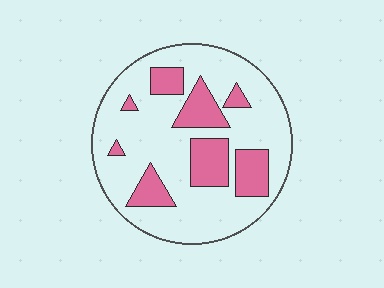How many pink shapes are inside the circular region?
8.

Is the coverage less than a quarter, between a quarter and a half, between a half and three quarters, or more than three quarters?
Between a quarter and a half.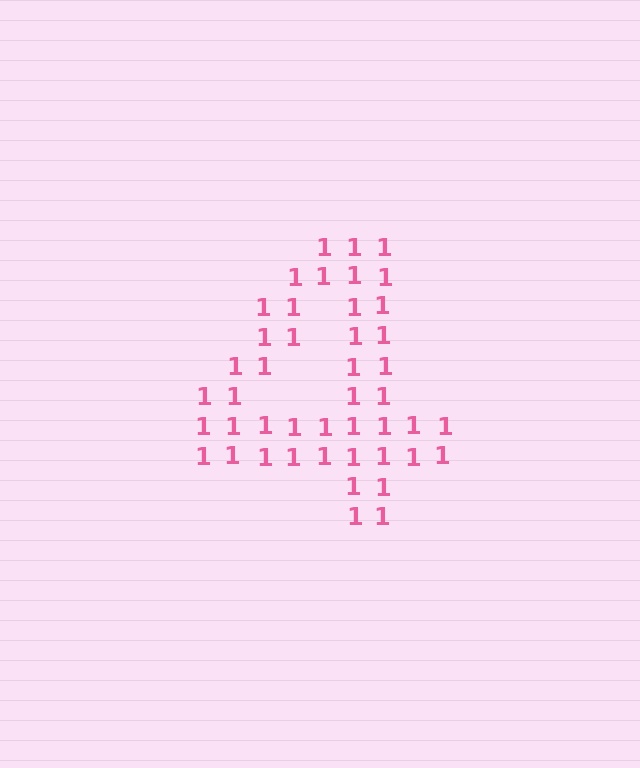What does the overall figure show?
The overall figure shows the digit 4.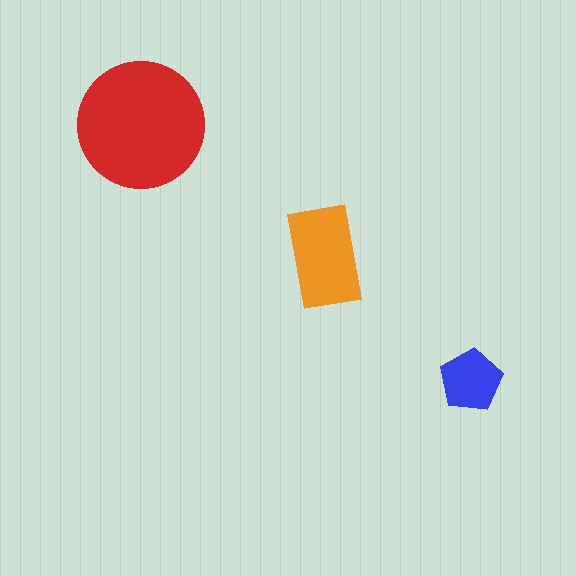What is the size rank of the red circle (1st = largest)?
1st.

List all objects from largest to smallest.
The red circle, the orange rectangle, the blue pentagon.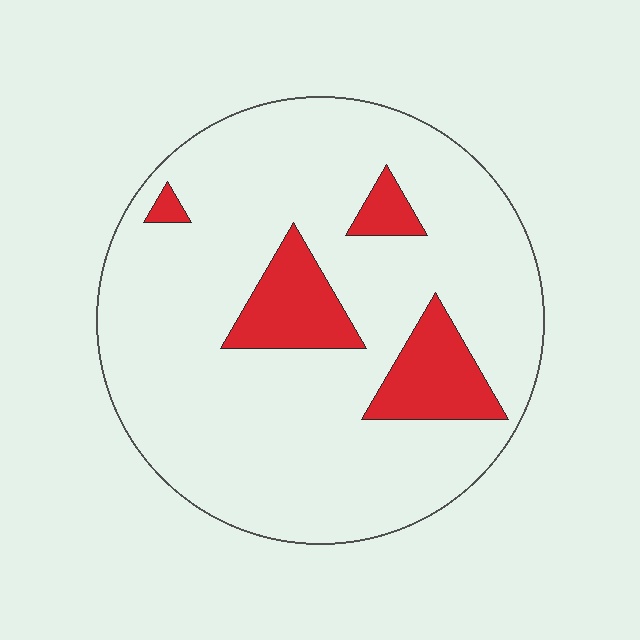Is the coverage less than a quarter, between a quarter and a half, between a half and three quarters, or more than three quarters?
Less than a quarter.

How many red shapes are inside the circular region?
4.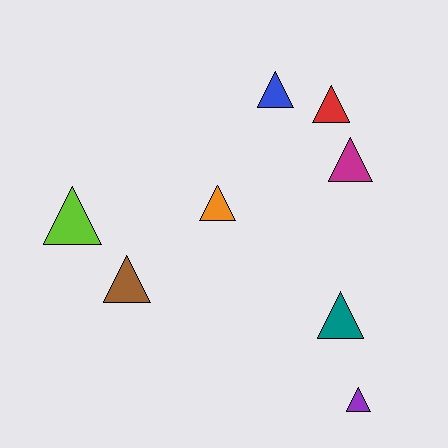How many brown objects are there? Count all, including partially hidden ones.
There is 1 brown object.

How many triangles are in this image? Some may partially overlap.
There are 8 triangles.